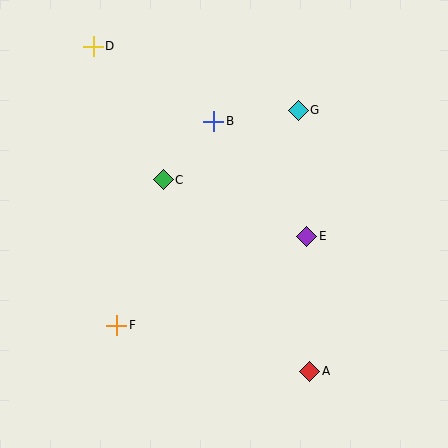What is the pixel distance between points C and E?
The distance between C and E is 154 pixels.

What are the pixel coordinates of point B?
Point B is at (214, 121).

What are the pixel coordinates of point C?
Point C is at (163, 180).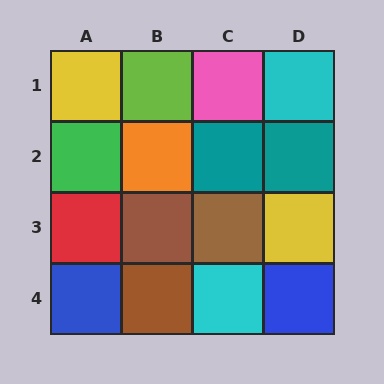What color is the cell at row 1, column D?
Cyan.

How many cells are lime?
1 cell is lime.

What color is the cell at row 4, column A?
Blue.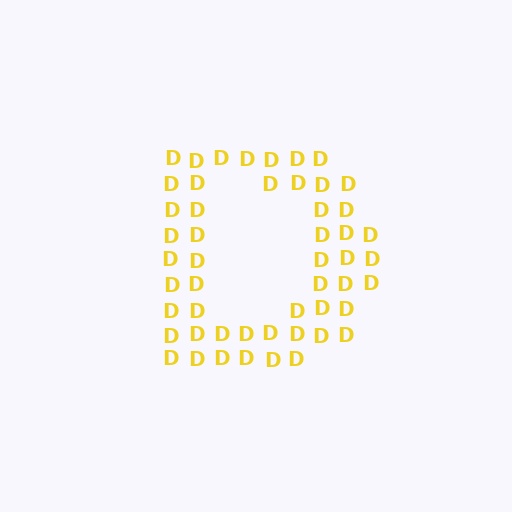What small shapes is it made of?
It is made of small letter D's.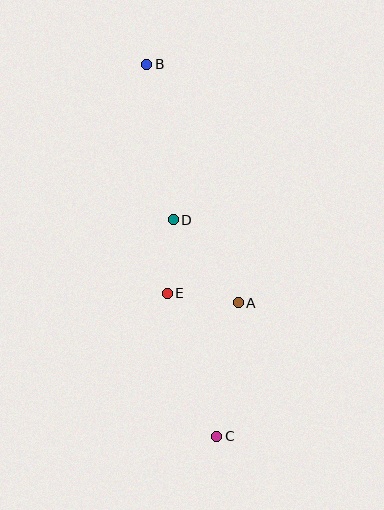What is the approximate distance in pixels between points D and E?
The distance between D and E is approximately 74 pixels.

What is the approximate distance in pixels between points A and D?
The distance between A and D is approximately 105 pixels.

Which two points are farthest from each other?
Points B and C are farthest from each other.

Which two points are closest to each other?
Points A and E are closest to each other.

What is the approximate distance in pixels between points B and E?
The distance between B and E is approximately 230 pixels.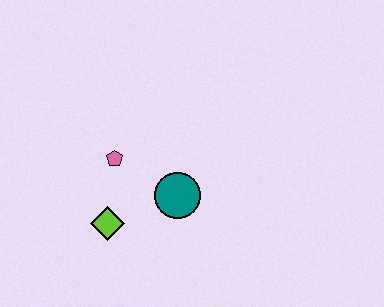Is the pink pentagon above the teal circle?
Yes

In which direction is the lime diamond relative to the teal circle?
The lime diamond is to the left of the teal circle.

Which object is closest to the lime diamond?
The pink pentagon is closest to the lime diamond.